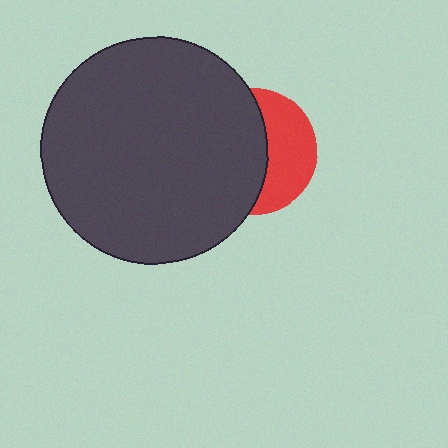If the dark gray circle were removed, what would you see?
You would see the complete red circle.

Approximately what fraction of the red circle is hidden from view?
Roughly 59% of the red circle is hidden behind the dark gray circle.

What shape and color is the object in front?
The object in front is a dark gray circle.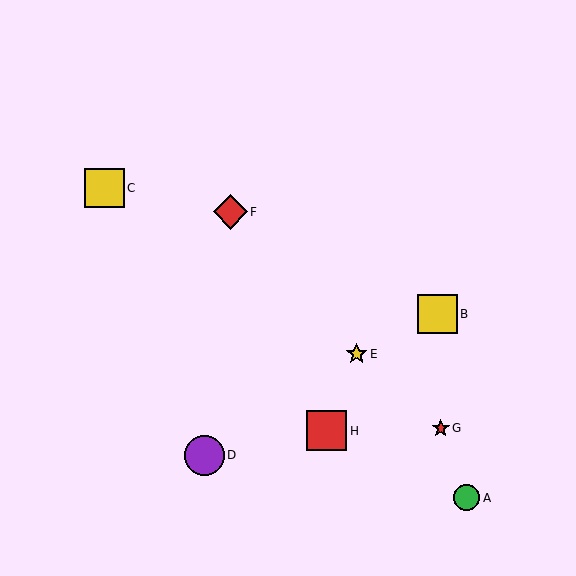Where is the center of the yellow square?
The center of the yellow square is at (437, 314).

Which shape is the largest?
The red square (labeled H) is the largest.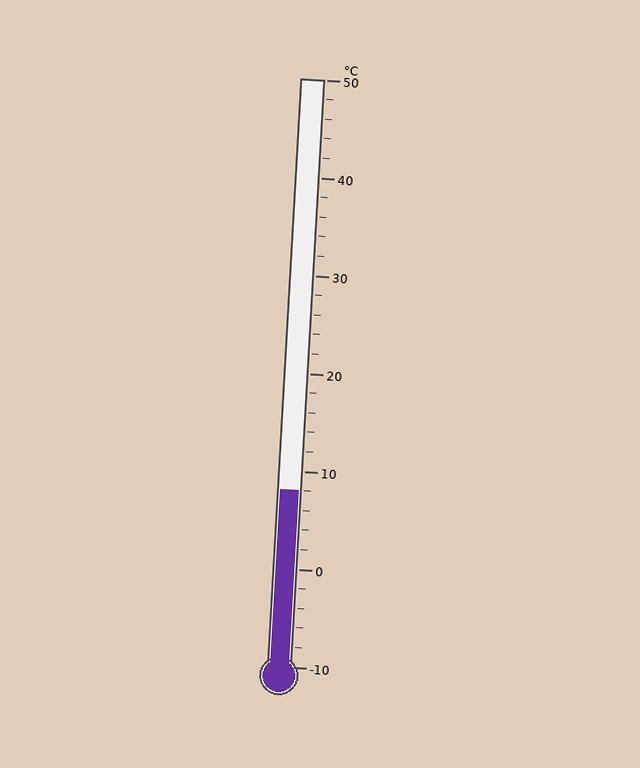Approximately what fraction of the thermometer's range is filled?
The thermometer is filled to approximately 30% of its range.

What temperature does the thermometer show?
The thermometer shows approximately 8°C.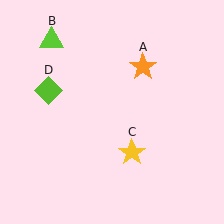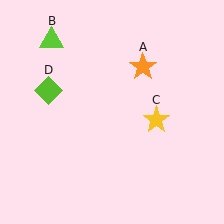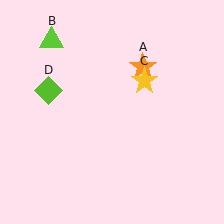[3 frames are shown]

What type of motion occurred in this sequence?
The yellow star (object C) rotated counterclockwise around the center of the scene.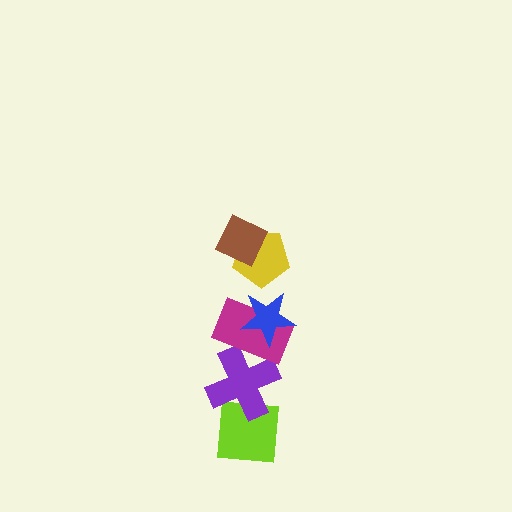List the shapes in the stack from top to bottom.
From top to bottom: the brown diamond, the yellow pentagon, the blue star, the magenta rectangle, the purple cross, the lime square.